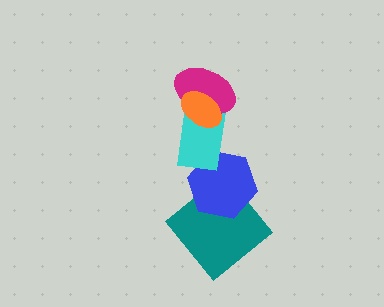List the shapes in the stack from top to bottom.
From top to bottom: the orange ellipse, the magenta ellipse, the cyan rectangle, the blue hexagon, the teal diamond.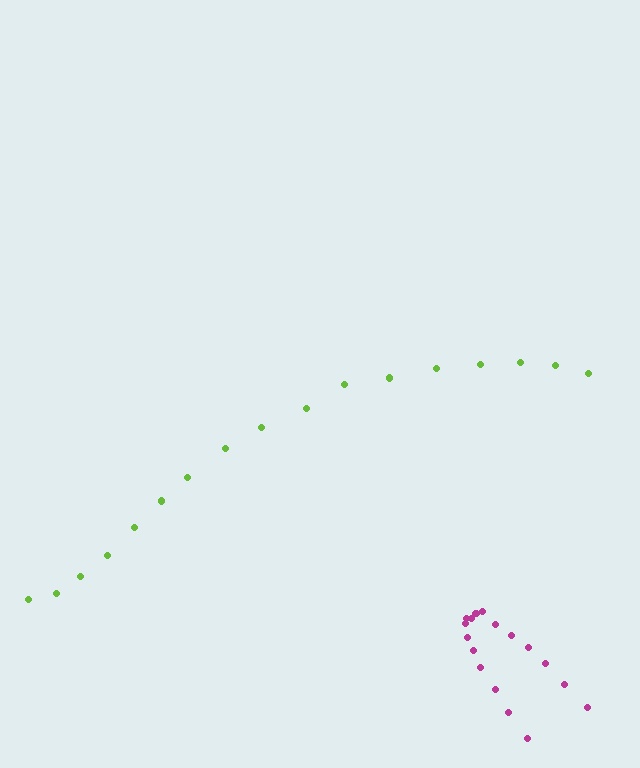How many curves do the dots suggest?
There are 2 distinct paths.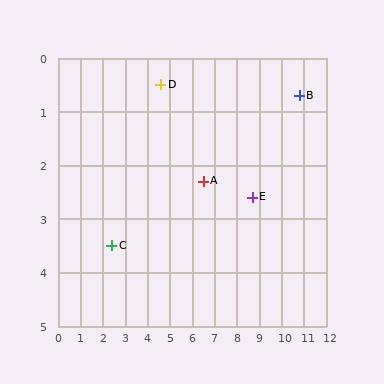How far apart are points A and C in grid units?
Points A and C are about 4.3 grid units apart.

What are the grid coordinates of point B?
Point B is at approximately (10.8, 0.7).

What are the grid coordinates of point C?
Point C is at approximately (2.4, 3.5).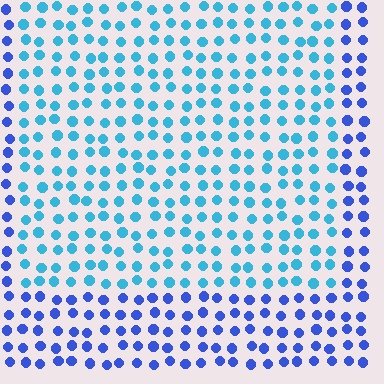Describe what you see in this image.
The image is filled with small blue elements in a uniform arrangement. A rectangle-shaped region is visible where the elements are tinted to a slightly different hue, forming a subtle color boundary.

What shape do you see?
I see a rectangle.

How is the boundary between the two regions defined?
The boundary is defined purely by a slight shift in hue (about 37 degrees). Spacing, size, and orientation are identical on both sides.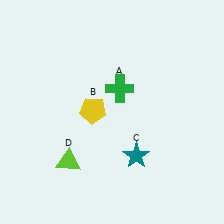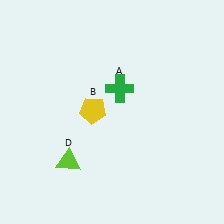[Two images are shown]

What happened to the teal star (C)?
The teal star (C) was removed in Image 2. It was in the bottom-right area of Image 1.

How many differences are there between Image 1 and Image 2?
There is 1 difference between the two images.